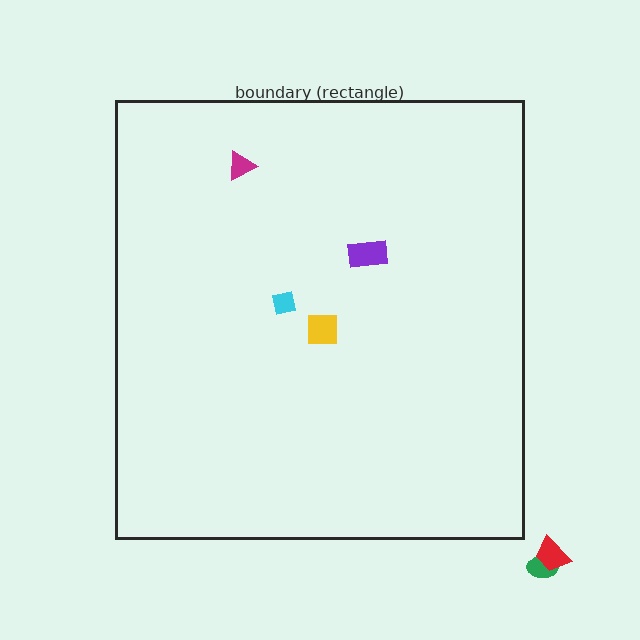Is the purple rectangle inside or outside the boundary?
Inside.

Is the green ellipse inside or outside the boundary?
Outside.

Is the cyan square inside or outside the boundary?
Inside.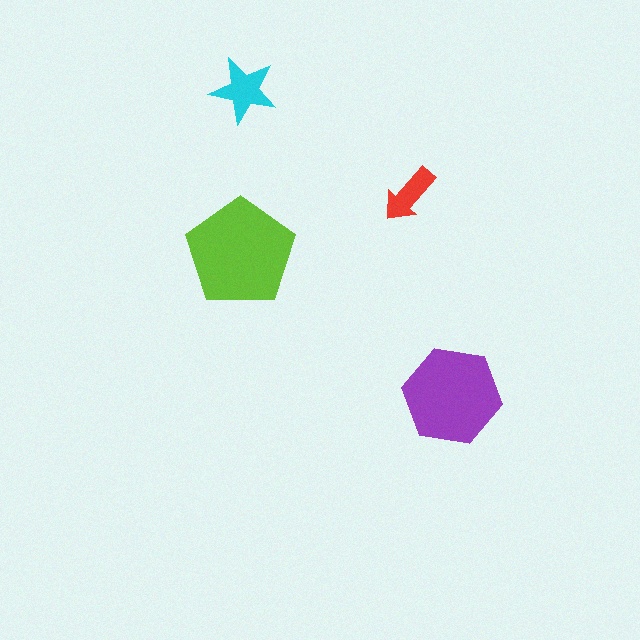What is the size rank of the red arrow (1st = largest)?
4th.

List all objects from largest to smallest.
The lime pentagon, the purple hexagon, the cyan star, the red arrow.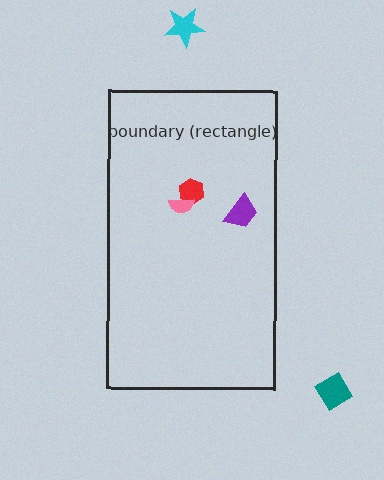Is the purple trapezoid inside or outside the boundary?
Inside.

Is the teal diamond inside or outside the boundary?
Outside.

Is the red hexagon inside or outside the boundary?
Inside.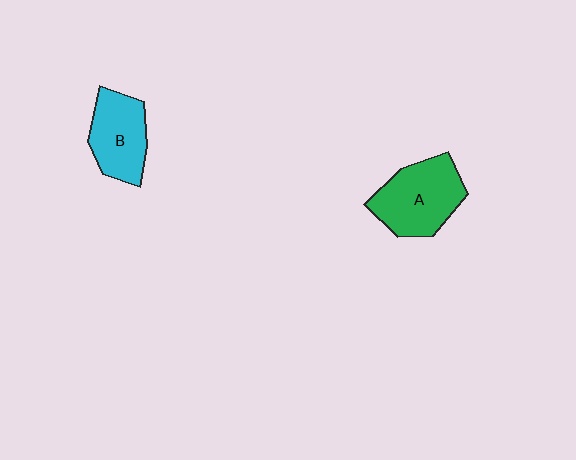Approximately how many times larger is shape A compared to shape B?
Approximately 1.2 times.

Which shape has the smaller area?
Shape B (cyan).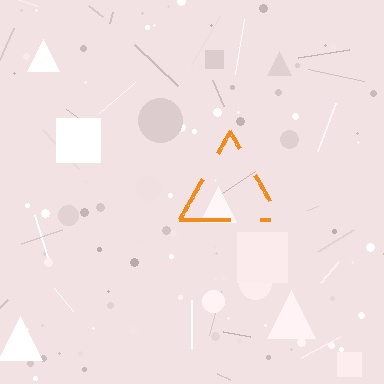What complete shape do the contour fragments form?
The contour fragments form a triangle.